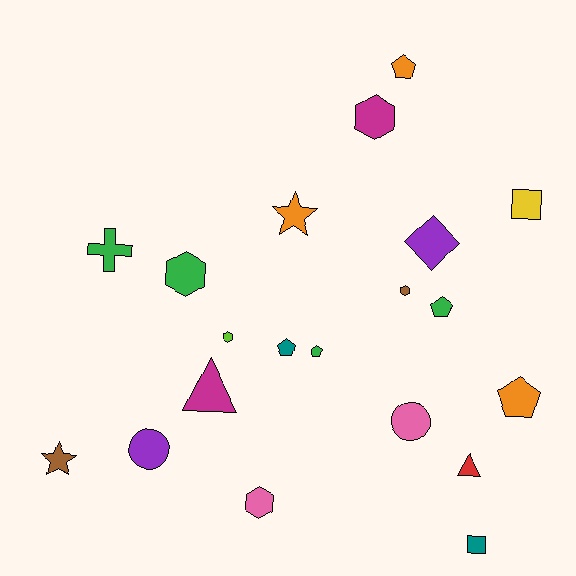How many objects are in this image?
There are 20 objects.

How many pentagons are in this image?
There are 5 pentagons.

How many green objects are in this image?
There are 4 green objects.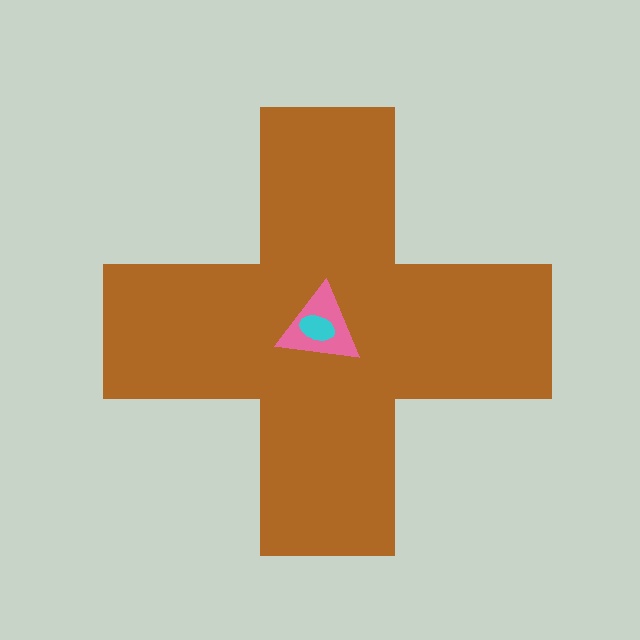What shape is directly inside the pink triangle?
The cyan ellipse.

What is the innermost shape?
The cyan ellipse.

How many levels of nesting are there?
3.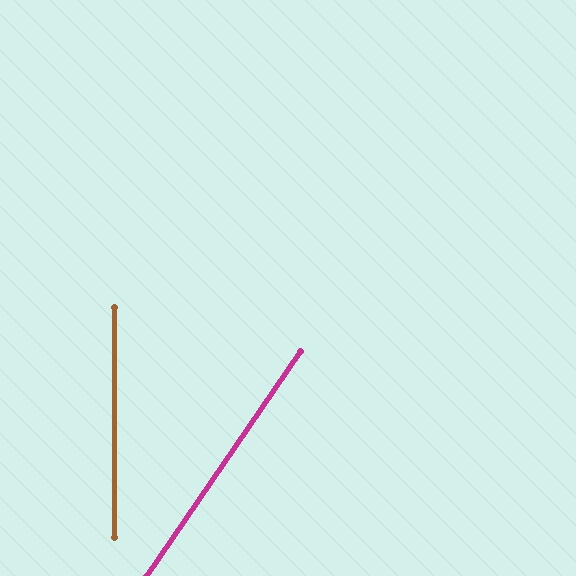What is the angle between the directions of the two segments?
Approximately 34 degrees.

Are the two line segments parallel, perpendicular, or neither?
Neither parallel nor perpendicular — they differ by about 34°.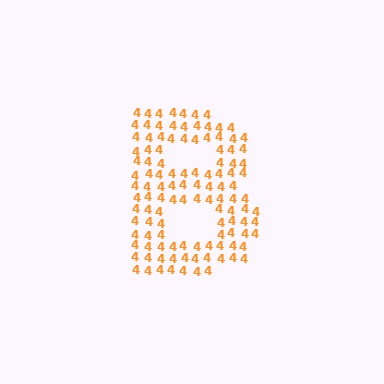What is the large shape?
The large shape is the letter B.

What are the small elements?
The small elements are digit 4's.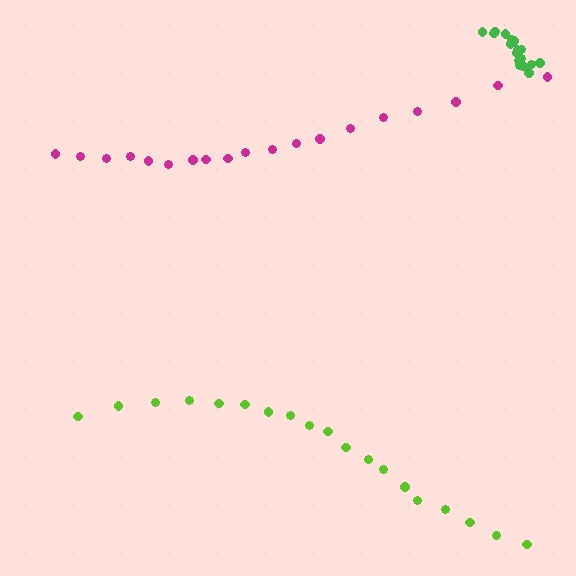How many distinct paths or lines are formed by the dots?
There are 3 distinct paths.